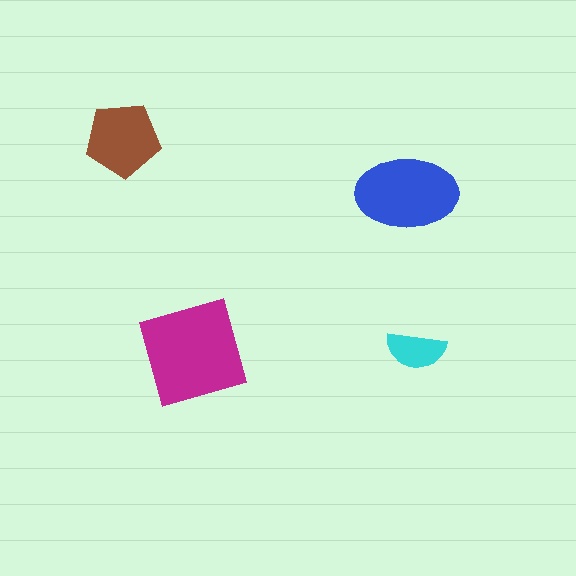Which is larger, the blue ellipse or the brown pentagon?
The blue ellipse.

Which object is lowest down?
The magenta square is bottommost.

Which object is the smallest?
The cyan semicircle.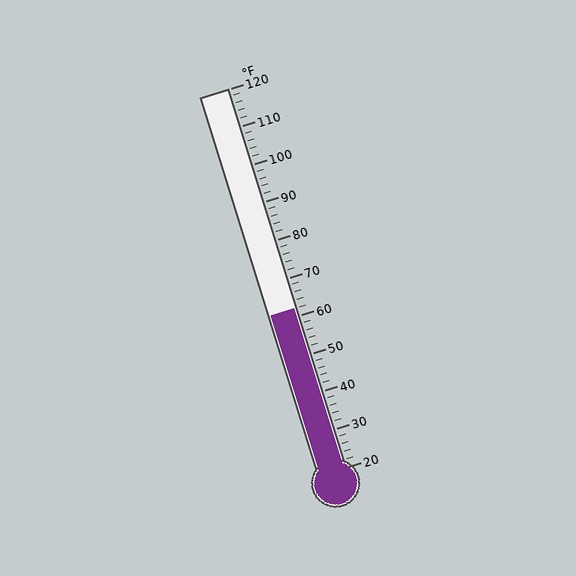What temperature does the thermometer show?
The thermometer shows approximately 62°F.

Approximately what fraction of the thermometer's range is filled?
The thermometer is filled to approximately 40% of its range.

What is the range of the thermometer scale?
The thermometer scale ranges from 20°F to 120°F.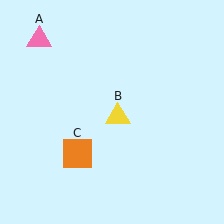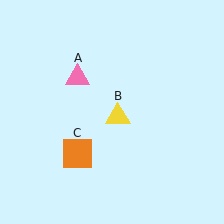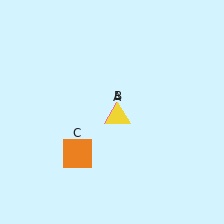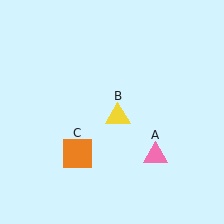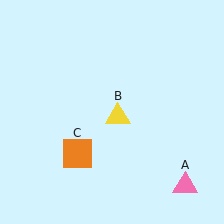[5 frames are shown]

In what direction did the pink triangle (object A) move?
The pink triangle (object A) moved down and to the right.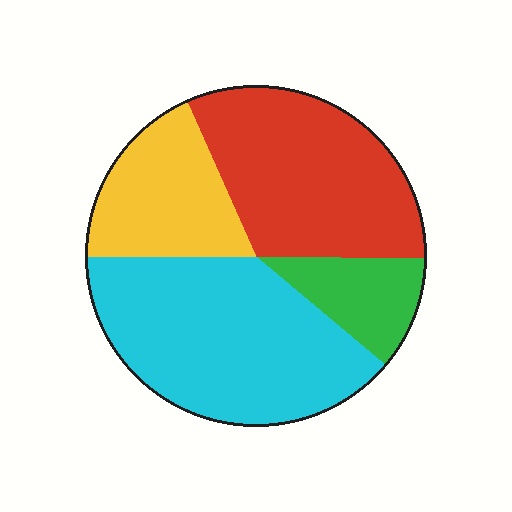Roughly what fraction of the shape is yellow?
Yellow covers roughly 20% of the shape.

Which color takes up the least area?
Green, at roughly 10%.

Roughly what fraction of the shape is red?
Red covers around 30% of the shape.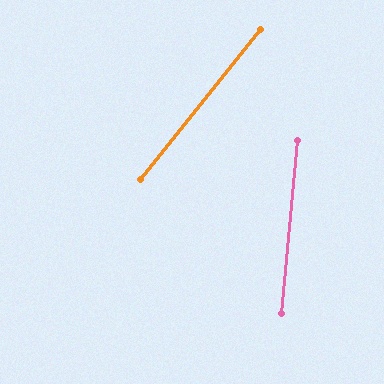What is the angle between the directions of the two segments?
Approximately 33 degrees.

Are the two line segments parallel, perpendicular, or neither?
Neither parallel nor perpendicular — they differ by about 33°.